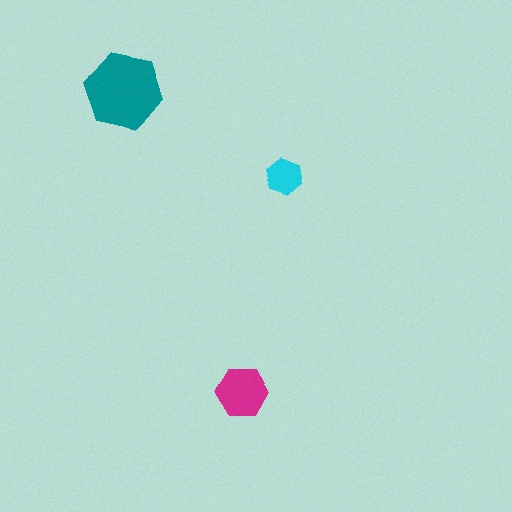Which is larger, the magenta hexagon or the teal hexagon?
The teal one.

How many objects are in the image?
There are 3 objects in the image.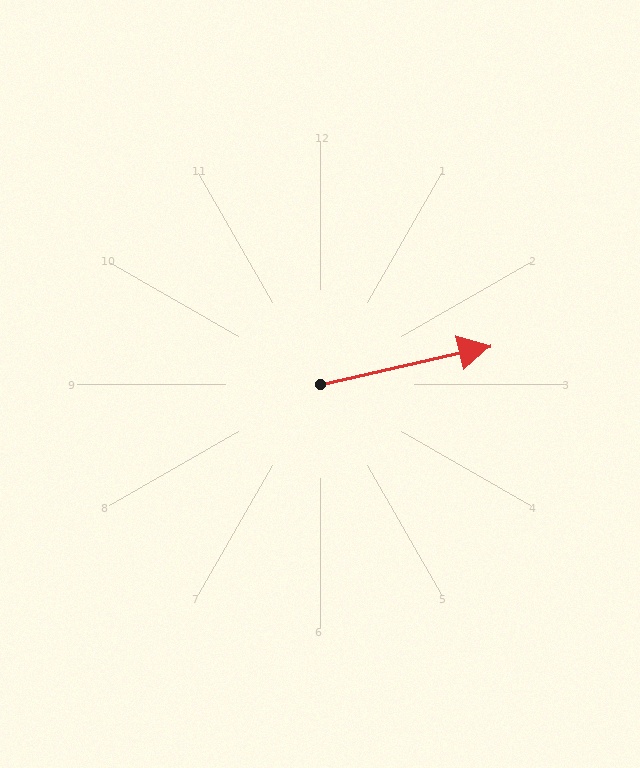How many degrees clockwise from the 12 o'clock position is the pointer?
Approximately 77 degrees.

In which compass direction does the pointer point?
East.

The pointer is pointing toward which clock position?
Roughly 3 o'clock.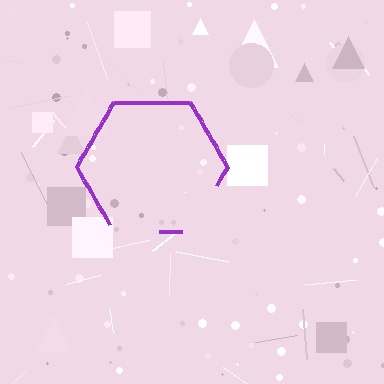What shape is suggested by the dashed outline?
The dashed outline suggests a hexagon.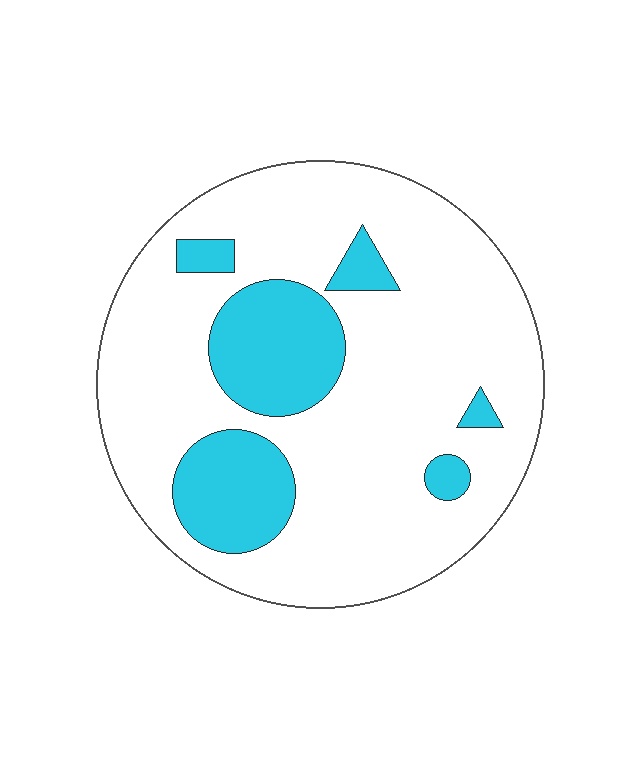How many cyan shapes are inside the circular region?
6.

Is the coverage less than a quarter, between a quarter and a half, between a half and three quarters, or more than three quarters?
Less than a quarter.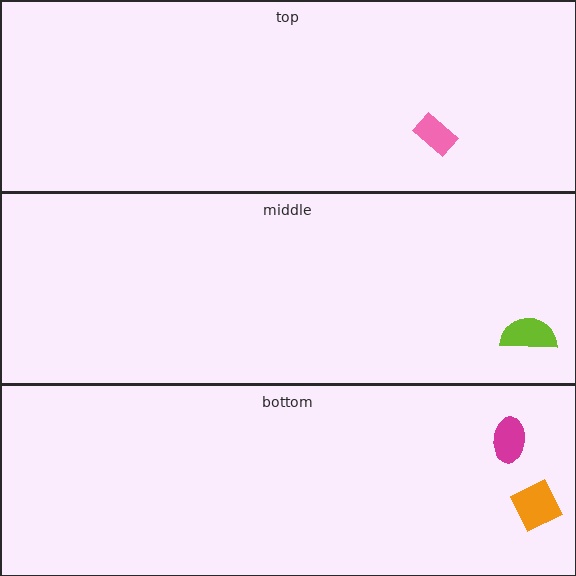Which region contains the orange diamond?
The bottom region.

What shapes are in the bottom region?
The magenta ellipse, the orange diamond.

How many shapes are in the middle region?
1.